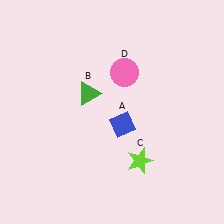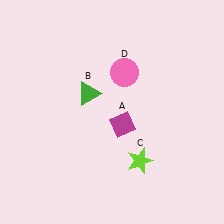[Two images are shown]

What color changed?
The diamond (A) changed from blue in Image 1 to magenta in Image 2.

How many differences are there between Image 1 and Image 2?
There is 1 difference between the two images.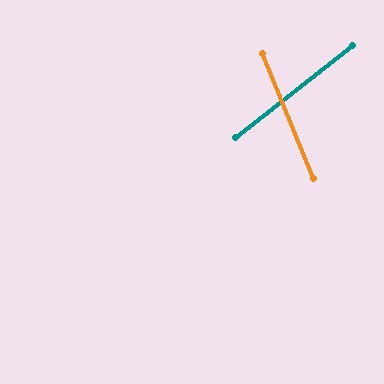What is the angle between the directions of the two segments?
Approximately 74 degrees.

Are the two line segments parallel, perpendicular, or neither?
Neither parallel nor perpendicular — they differ by about 74°.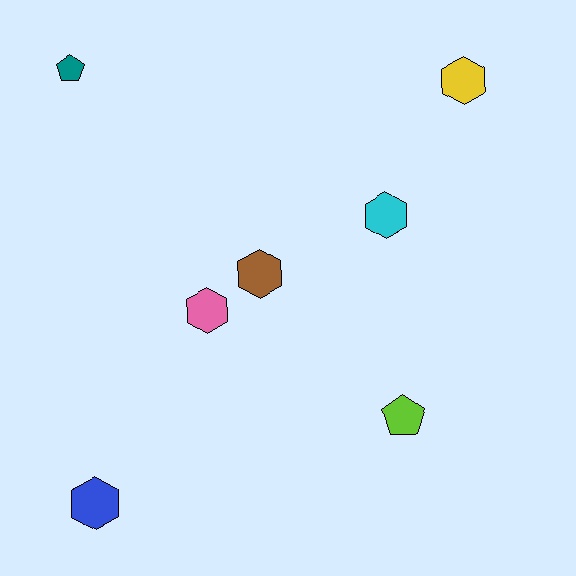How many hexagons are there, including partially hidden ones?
There are 5 hexagons.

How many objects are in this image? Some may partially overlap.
There are 7 objects.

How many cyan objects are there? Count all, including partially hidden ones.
There is 1 cyan object.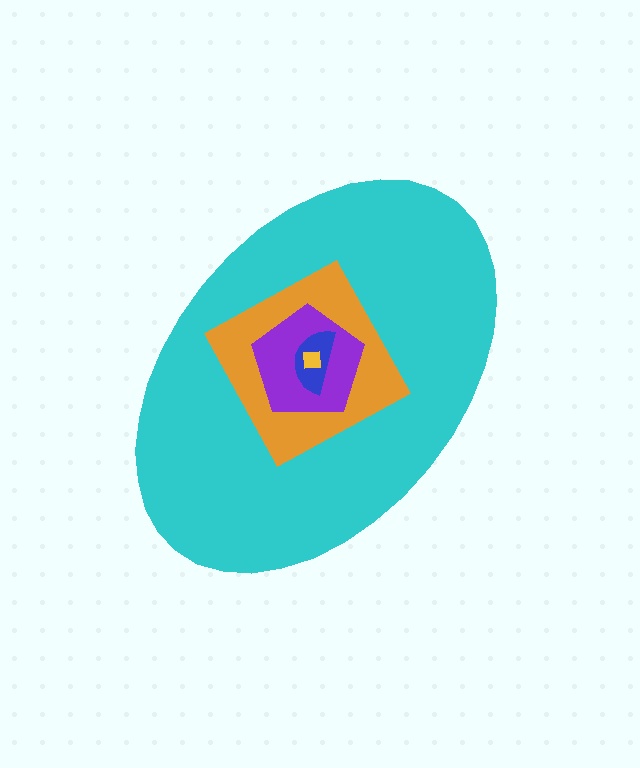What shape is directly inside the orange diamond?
The purple pentagon.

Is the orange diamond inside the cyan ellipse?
Yes.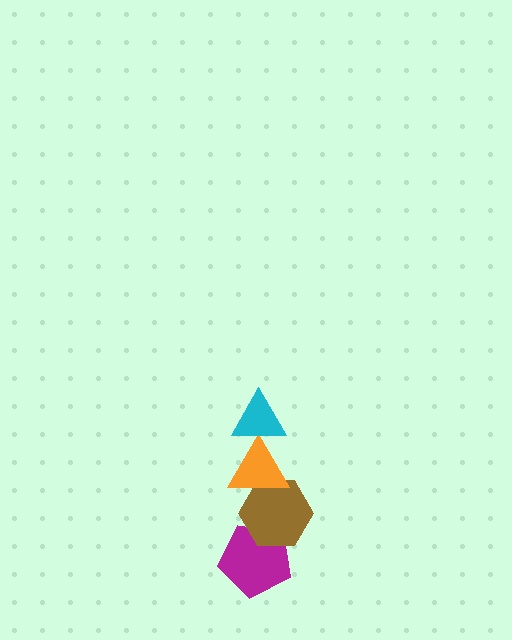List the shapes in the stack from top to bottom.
From top to bottom: the cyan triangle, the orange triangle, the brown hexagon, the magenta pentagon.